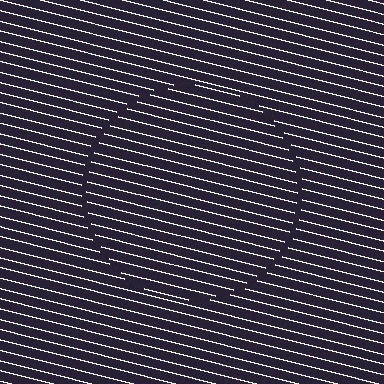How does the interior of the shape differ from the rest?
The interior of the shape contains the same grating, shifted by half a period — the contour is defined by the phase discontinuity where line-ends from the inner and outer gratings abut.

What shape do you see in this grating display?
An illusory circle. The interior of the shape contains the same grating, shifted by half a period — the contour is defined by the phase discontinuity where line-ends from the inner and outer gratings abut.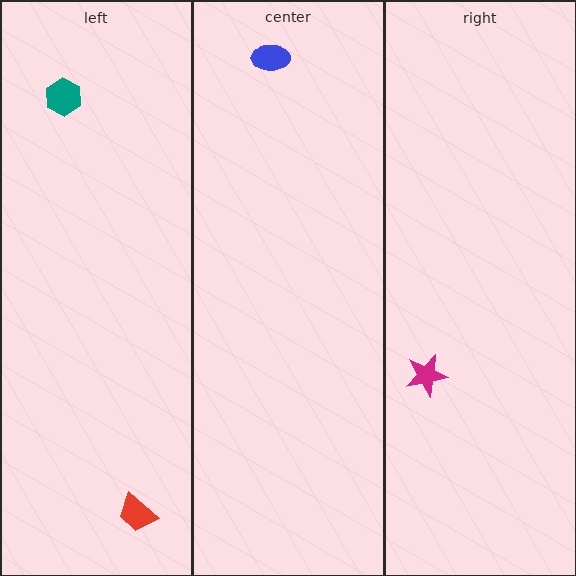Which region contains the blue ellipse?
The center region.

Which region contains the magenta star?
The right region.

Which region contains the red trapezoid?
The left region.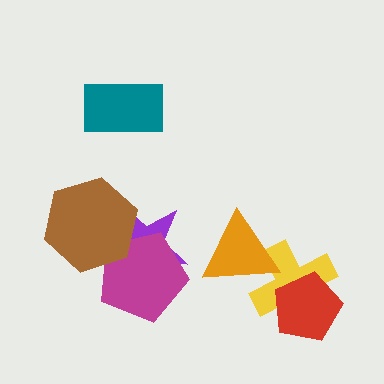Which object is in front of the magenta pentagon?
The brown hexagon is in front of the magenta pentagon.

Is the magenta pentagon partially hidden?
Yes, it is partially covered by another shape.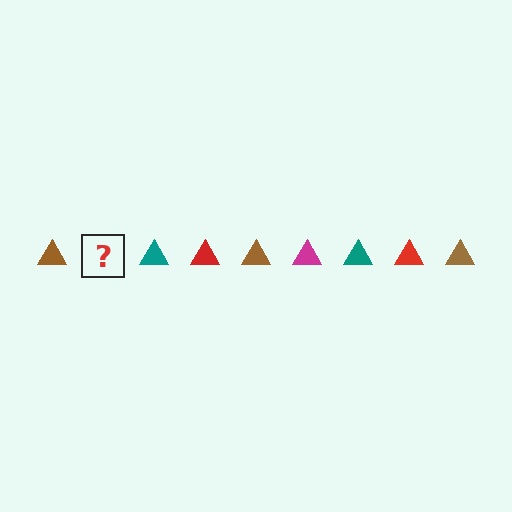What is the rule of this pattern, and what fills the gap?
The rule is that the pattern cycles through brown, magenta, teal, red triangles. The gap should be filled with a magenta triangle.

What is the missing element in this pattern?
The missing element is a magenta triangle.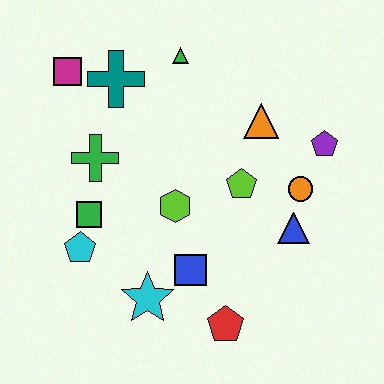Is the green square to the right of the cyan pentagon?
Yes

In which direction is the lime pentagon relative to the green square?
The lime pentagon is to the right of the green square.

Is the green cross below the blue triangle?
No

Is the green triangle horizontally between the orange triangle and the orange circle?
No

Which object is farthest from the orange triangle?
The cyan pentagon is farthest from the orange triangle.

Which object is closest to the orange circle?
The blue triangle is closest to the orange circle.